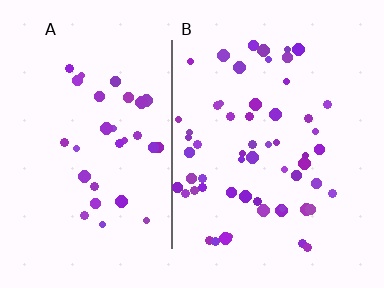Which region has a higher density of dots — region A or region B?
B (the right).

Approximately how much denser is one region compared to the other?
Approximately 1.8× — region B over region A.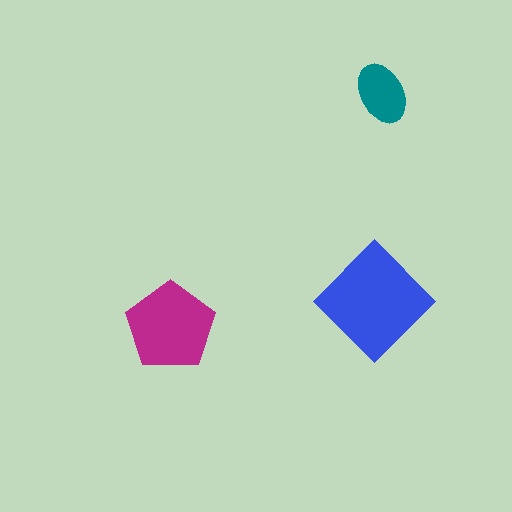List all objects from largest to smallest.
The blue diamond, the magenta pentagon, the teal ellipse.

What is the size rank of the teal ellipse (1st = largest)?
3rd.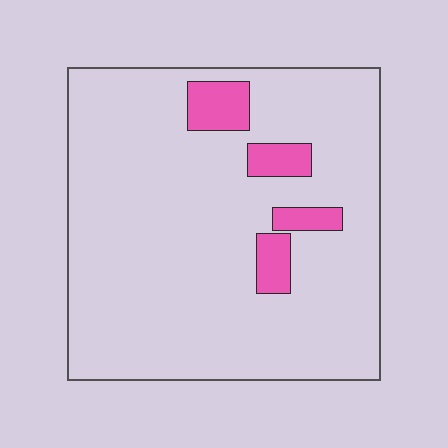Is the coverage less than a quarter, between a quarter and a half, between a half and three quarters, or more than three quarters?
Less than a quarter.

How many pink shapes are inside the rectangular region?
4.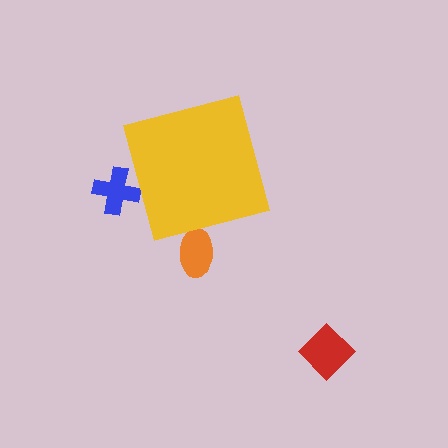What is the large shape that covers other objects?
A yellow square.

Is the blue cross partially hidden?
Yes, the blue cross is partially hidden behind the yellow square.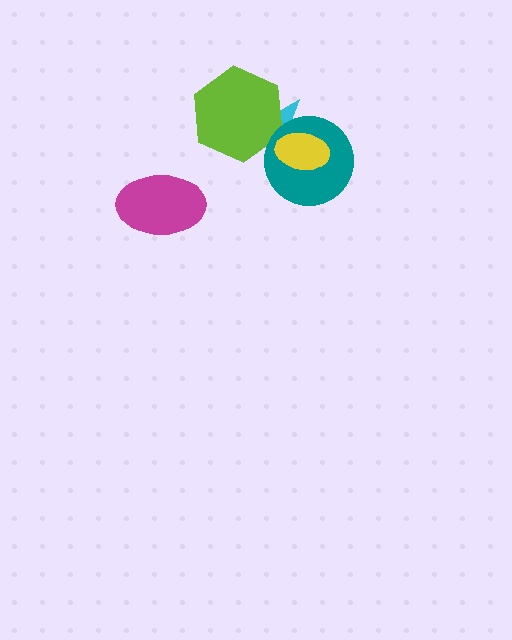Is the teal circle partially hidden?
Yes, it is partially covered by another shape.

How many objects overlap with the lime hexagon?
1 object overlaps with the lime hexagon.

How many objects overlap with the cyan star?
3 objects overlap with the cyan star.